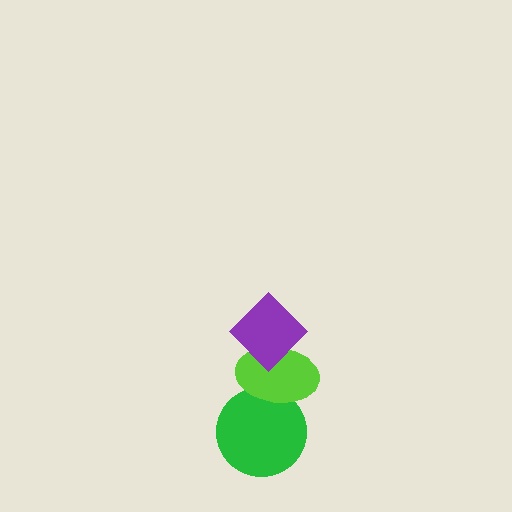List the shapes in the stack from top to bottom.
From top to bottom: the purple diamond, the lime ellipse, the green circle.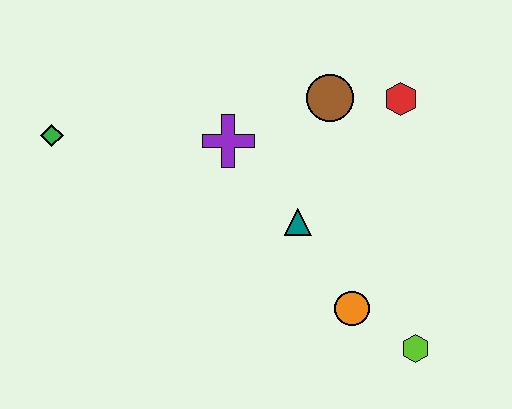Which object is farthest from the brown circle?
The green diamond is farthest from the brown circle.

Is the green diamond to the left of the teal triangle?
Yes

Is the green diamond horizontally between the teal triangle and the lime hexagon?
No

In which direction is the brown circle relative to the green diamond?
The brown circle is to the right of the green diamond.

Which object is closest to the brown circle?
The red hexagon is closest to the brown circle.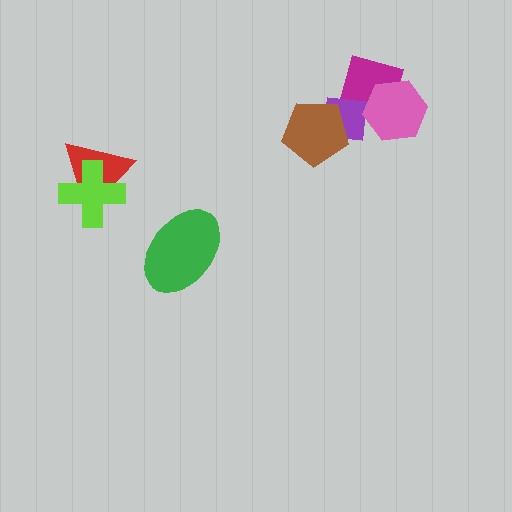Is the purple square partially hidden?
Yes, it is partially covered by another shape.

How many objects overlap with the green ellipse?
0 objects overlap with the green ellipse.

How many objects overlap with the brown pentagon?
1 object overlaps with the brown pentagon.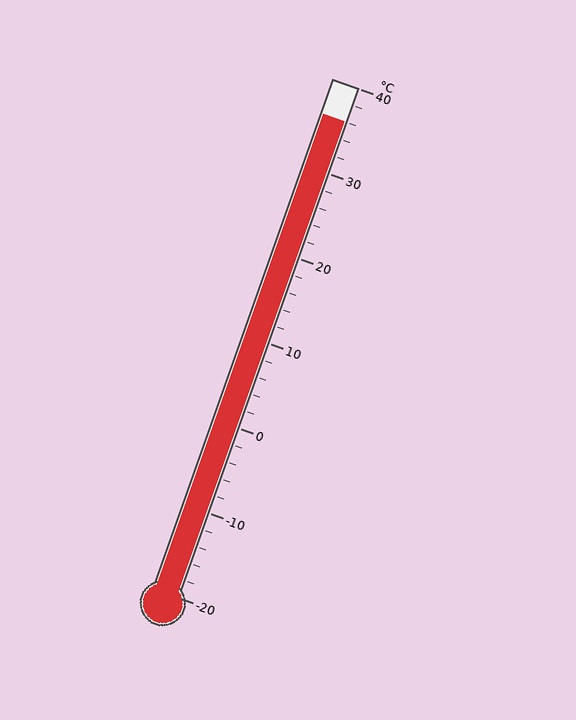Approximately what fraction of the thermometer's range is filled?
The thermometer is filled to approximately 95% of its range.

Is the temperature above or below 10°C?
The temperature is above 10°C.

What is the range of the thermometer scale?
The thermometer scale ranges from -20°C to 40°C.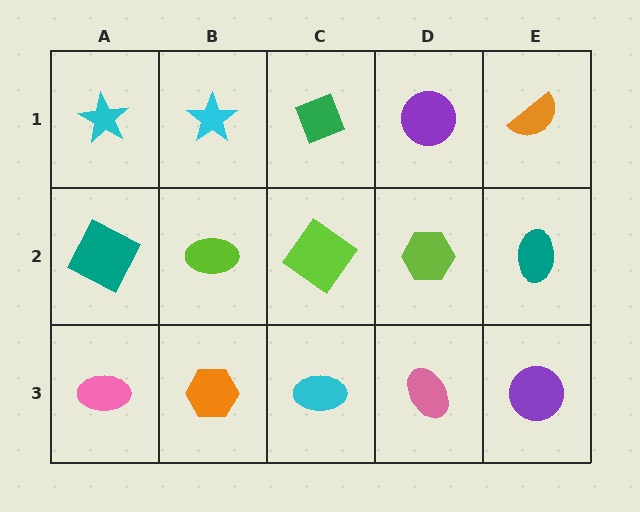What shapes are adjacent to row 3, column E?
A teal ellipse (row 2, column E), a pink ellipse (row 3, column D).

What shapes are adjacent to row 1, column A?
A teal square (row 2, column A), a cyan star (row 1, column B).